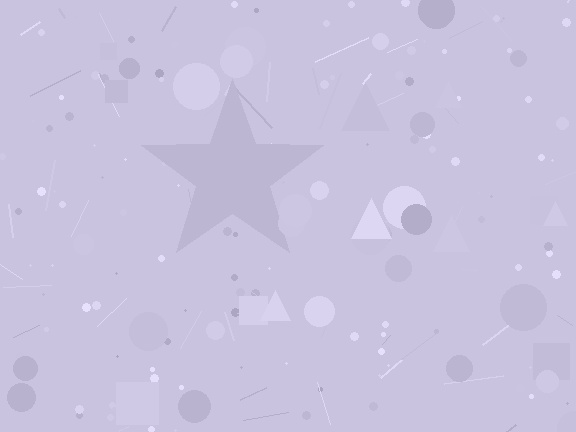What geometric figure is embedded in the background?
A star is embedded in the background.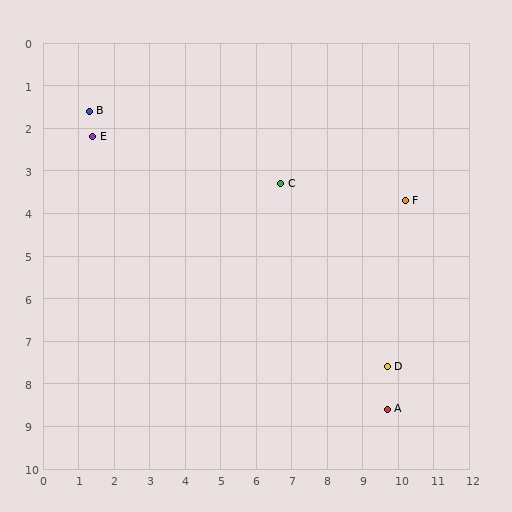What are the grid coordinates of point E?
Point E is at approximately (1.4, 2.2).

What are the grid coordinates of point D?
Point D is at approximately (9.7, 7.6).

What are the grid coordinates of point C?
Point C is at approximately (6.7, 3.3).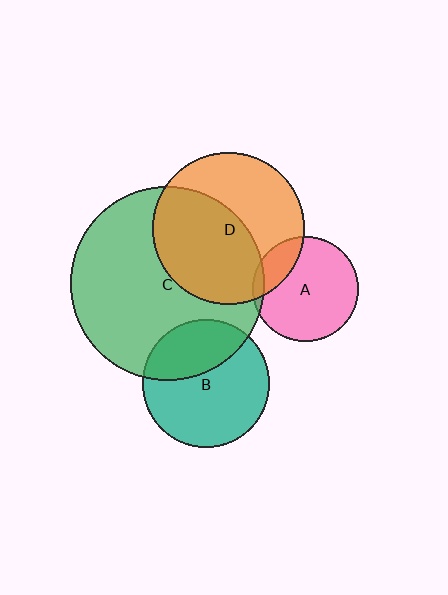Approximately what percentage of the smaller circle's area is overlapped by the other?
Approximately 35%.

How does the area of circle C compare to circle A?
Approximately 3.4 times.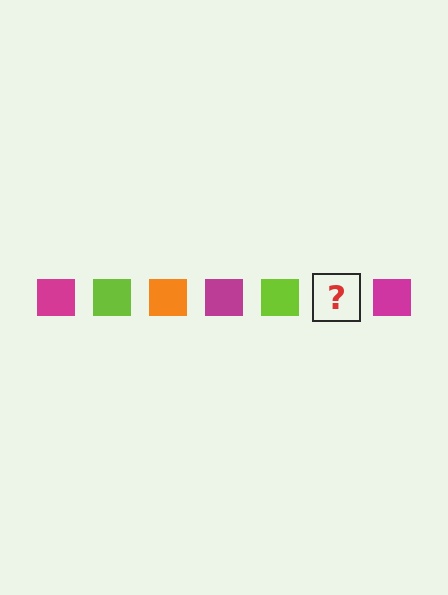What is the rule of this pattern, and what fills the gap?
The rule is that the pattern cycles through magenta, lime, orange squares. The gap should be filled with an orange square.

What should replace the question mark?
The question mark should be replaced with an orange square.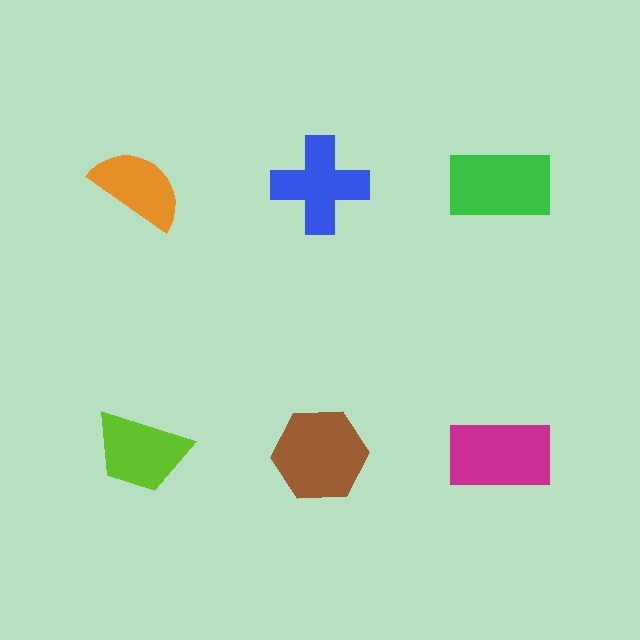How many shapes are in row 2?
3 shapes.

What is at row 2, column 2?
A brown hexagon.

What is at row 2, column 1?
A lime trapezoid.